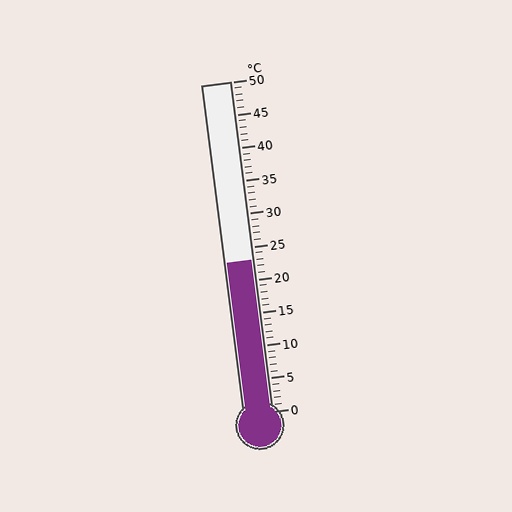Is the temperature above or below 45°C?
The temperature is below 45°C.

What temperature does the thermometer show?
The thermometer shows approximately 23°C.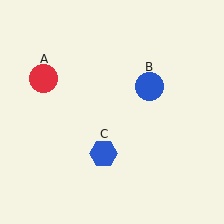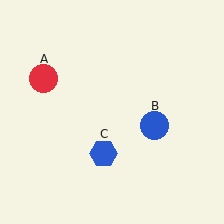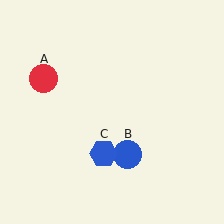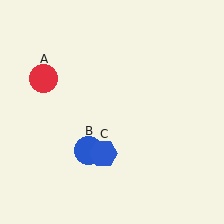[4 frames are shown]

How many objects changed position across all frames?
1 object changed position: blue circle (object B).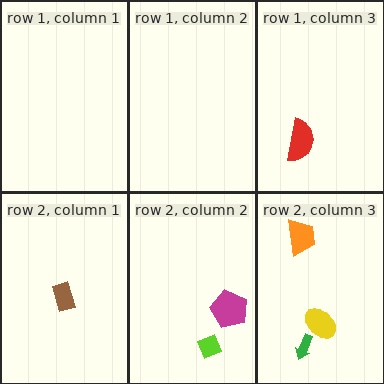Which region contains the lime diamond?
The row 2, column 2 region.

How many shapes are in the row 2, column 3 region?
3.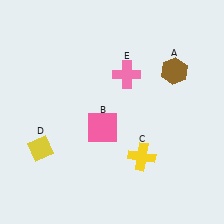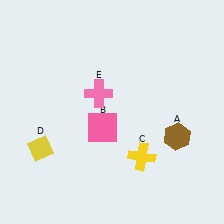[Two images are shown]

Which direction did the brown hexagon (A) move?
The brown hexagon (A) moved down.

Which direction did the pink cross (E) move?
The pink cross (E) moved left.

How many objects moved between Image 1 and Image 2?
2 objects moved between the two images.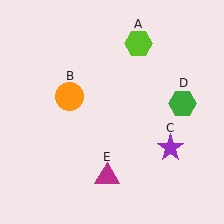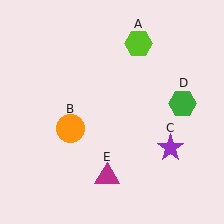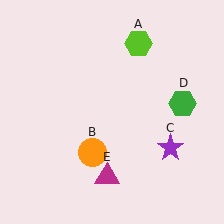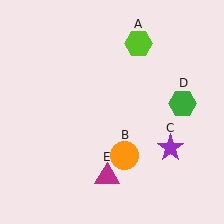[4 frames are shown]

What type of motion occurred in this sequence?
The orange circle (object B) rotated counterclockwise around the center of the scene.